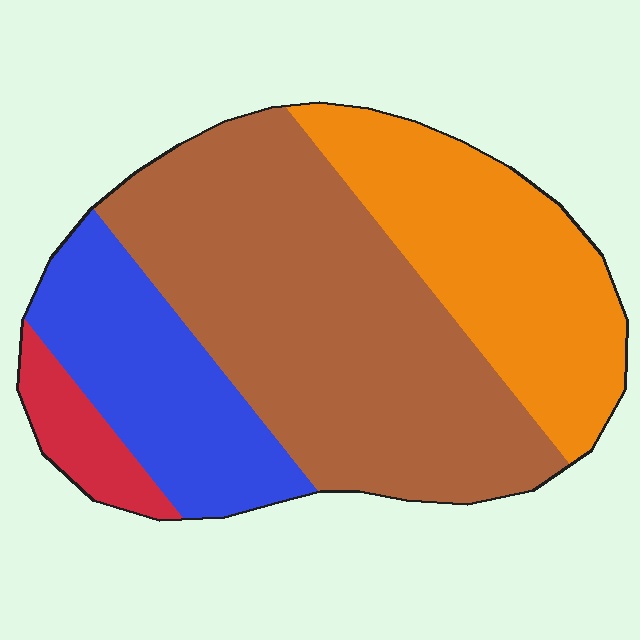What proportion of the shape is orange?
Orange covers 26% of the shape.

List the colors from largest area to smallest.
From largest to smallest: brown, orange, blue, red.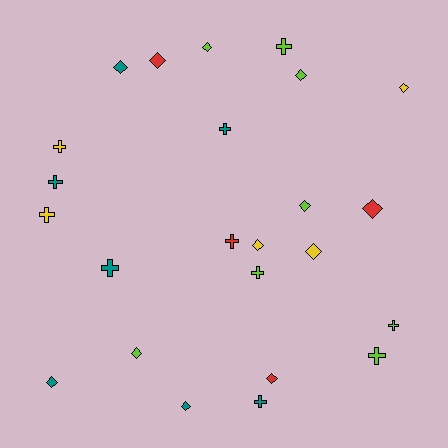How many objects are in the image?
There are 24 objects.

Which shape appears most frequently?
Diamond, with 13 objects.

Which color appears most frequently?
Lime, with 8 objects.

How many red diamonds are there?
There are 3 red diamonds.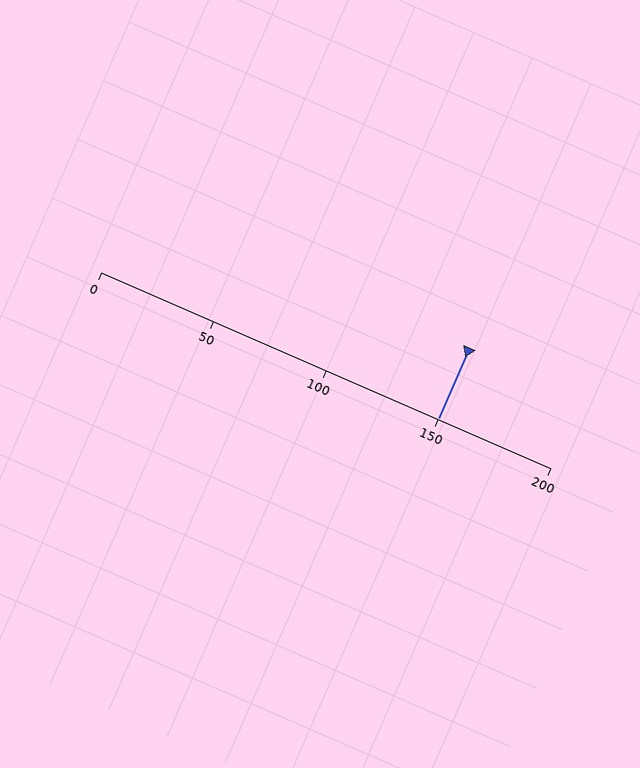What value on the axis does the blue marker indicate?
The marker indicates approximately 150.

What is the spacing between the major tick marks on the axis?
The major ticks are spaced 50 apart.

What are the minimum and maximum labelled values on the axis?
The axis runs from 0 to 200.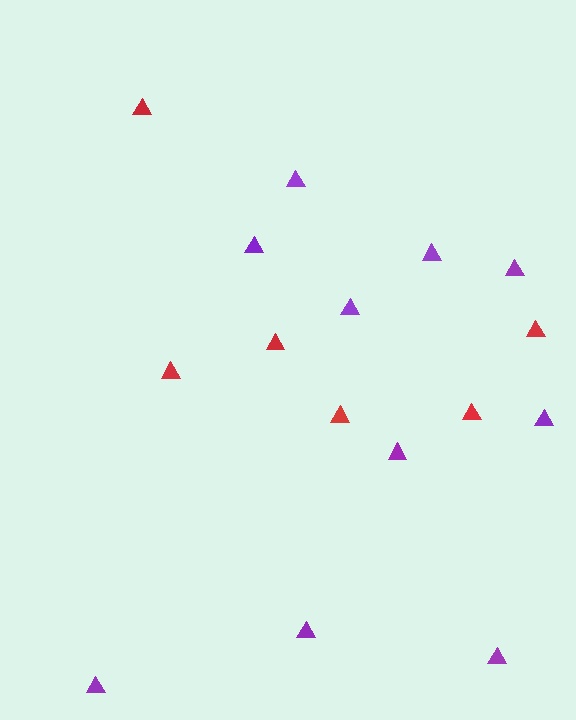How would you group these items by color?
There are 2 groups: one group of red triangles (6) and one group of purple triangles (10).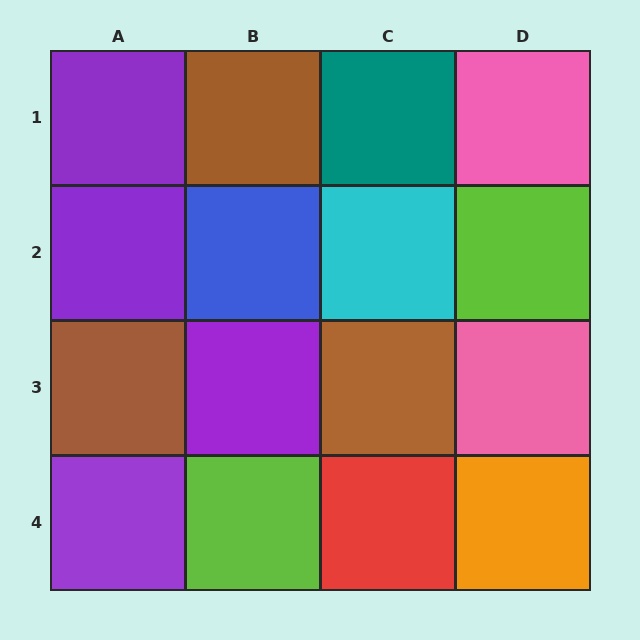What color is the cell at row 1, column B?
Brown.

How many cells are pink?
2 cells are pink.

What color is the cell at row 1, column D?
Pink.